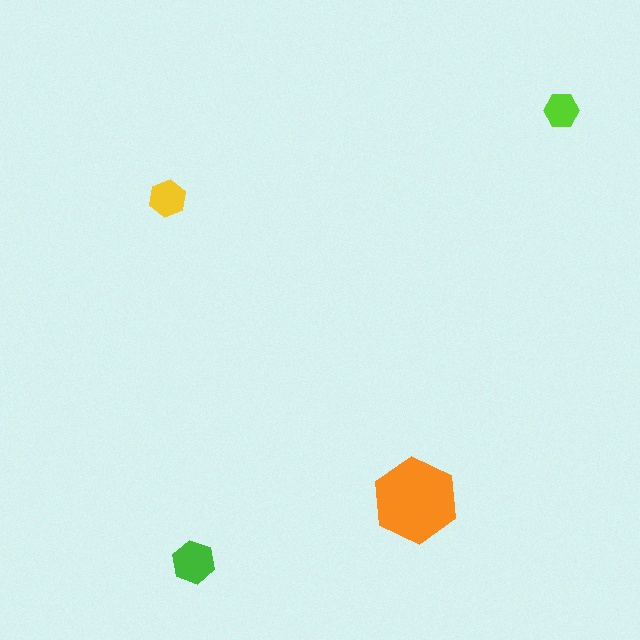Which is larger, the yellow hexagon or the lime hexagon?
The yellow one.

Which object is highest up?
The lime hexagon is topmost.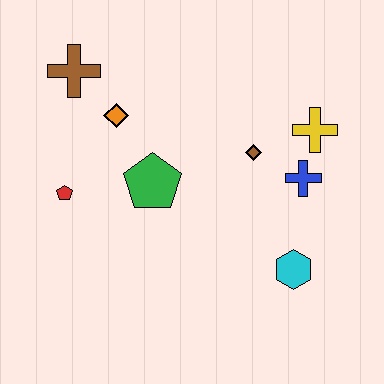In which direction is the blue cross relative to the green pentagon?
The blue cross is to the right of the green pentagon.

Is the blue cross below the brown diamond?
Yes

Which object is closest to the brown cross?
The orange diamond is closest to the brown cross.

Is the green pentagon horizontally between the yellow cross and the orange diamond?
Yes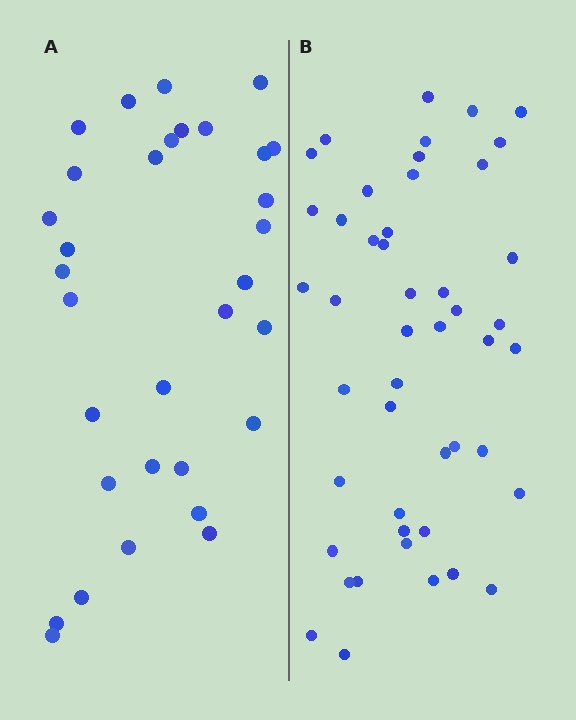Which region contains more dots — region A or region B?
Region B (the right region) has more dots.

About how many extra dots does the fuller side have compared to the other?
Region B has approximately 15 more dots than region A.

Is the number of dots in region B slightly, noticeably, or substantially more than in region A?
Region B has substantially more. The ratio is roughly 1.5 to 1.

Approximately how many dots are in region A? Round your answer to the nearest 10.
About 30 dots. (The exact count is 32, which rounds to 30.)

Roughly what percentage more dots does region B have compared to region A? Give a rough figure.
About 45% more.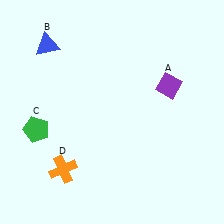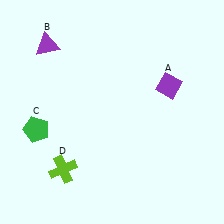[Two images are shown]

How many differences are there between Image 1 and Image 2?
There are 2 differences between the two images.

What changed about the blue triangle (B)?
In Image 1, B is blue. In Image 2, it changed to purple.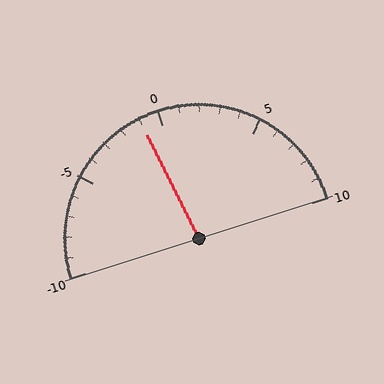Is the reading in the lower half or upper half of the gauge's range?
The reading is in the lower half of the range (-10 to 10).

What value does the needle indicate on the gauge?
The needle indicates approximately -1.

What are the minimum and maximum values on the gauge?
The gauge ranges from -10 to 10.